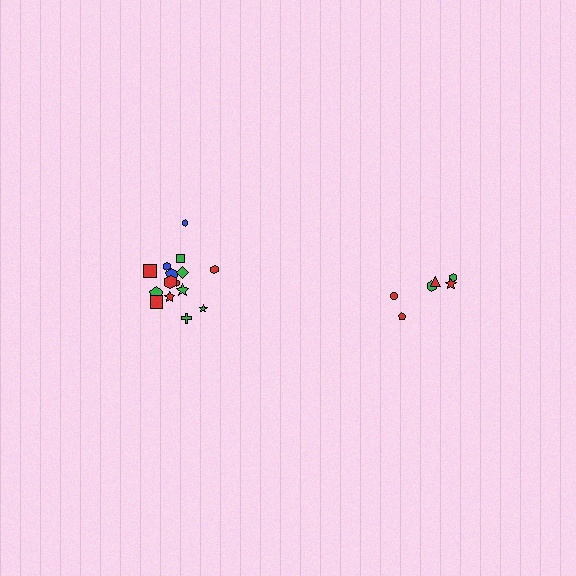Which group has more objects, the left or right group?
The left group.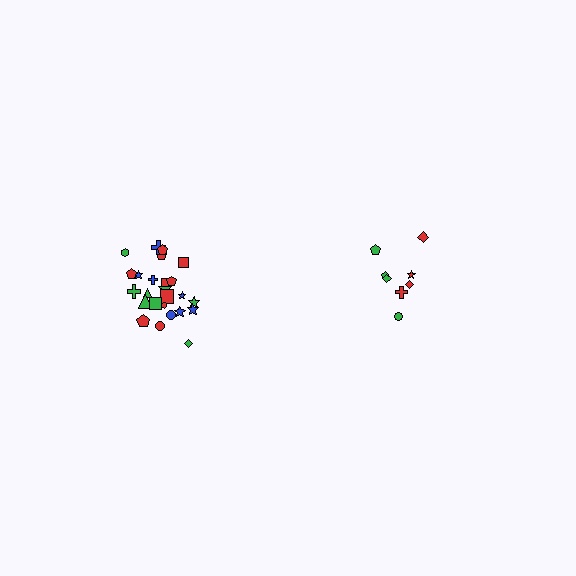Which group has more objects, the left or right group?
The left group.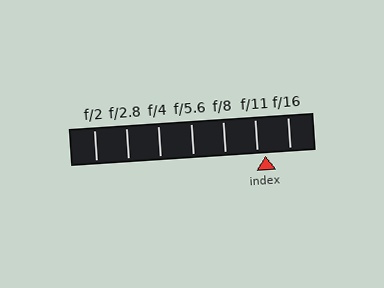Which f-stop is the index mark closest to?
The index mark is closest to f/11.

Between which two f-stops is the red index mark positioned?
The index mark is between f/11 and f/16.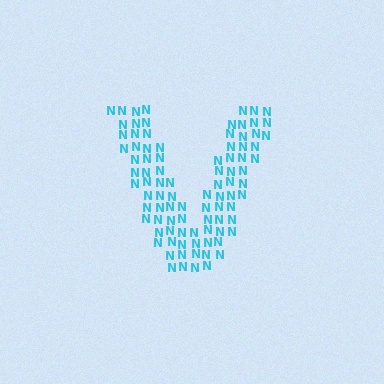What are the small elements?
The small elements are letter N's.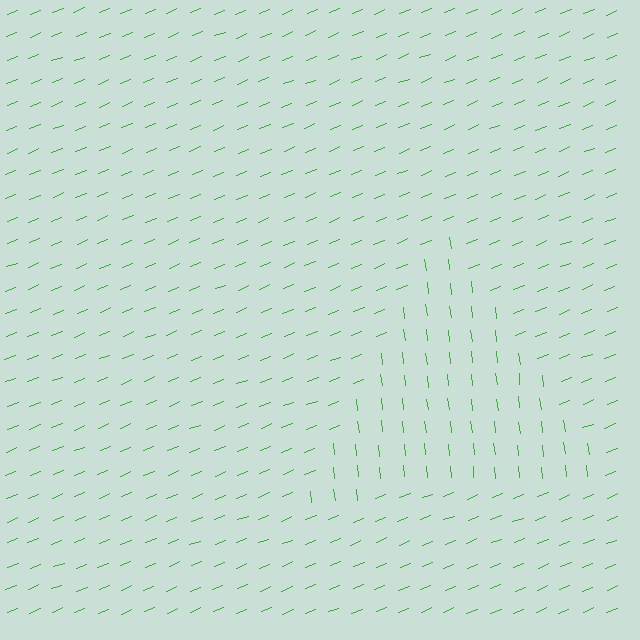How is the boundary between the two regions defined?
The boundary is defined purely by a change in line orientation (approximately 74 degrees difference). All lines are the same color and thickness.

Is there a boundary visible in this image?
Yes, there is a texture boundary formed by a change in line orientation.